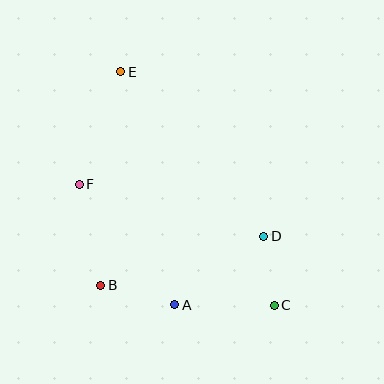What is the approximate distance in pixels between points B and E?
The distance between B and E is approximately 214 pixels.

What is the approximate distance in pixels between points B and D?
The distance between B and D is approximately 170 pixels.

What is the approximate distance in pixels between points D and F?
The distance between D and F is approximately 192 pixels.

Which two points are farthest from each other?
Points C and E are farthest from each other.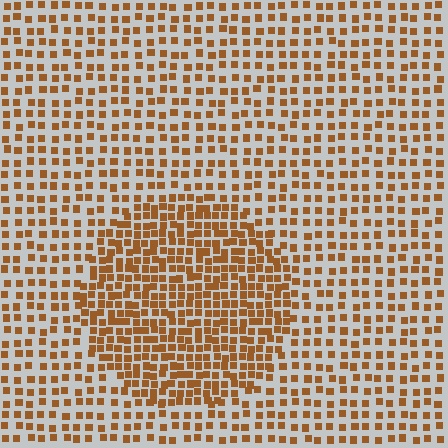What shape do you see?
I see a circle.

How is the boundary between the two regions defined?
The boundary is defined by a change in element density (approximately 1.9x ratio). All elements are the same color, size, and shape.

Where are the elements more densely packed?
The elements are more densely packed inside the circle boundary.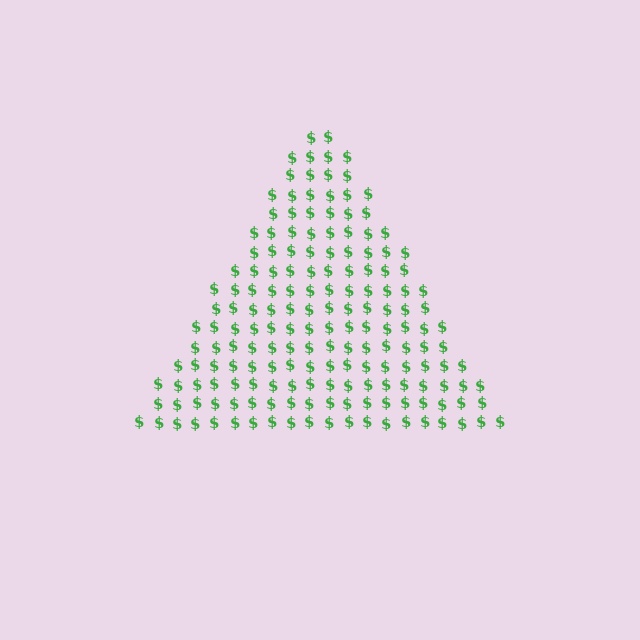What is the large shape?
The large shape is a triangle.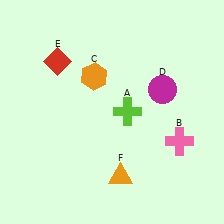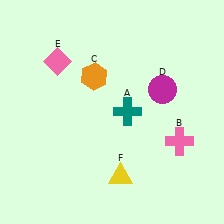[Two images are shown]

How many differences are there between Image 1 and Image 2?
There are 3 differences between the two images.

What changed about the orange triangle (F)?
In Image 1, F is orange. In Image 2, it changed to yellow.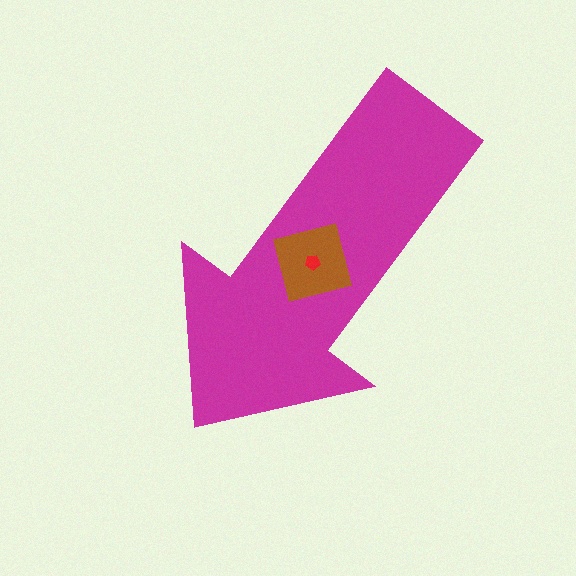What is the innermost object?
The red pentagon.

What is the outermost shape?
The magenta arrow.